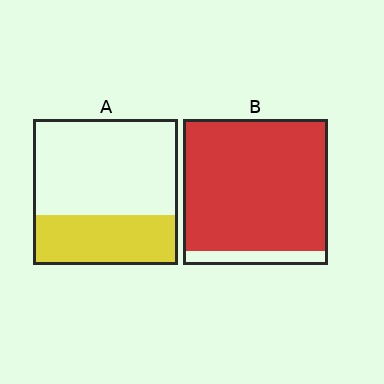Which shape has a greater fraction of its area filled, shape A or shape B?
Shape B.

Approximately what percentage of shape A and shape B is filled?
A is approximately 35% and B is approximately 90%.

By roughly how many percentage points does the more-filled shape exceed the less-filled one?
By roughly 55 percentage points (B over A).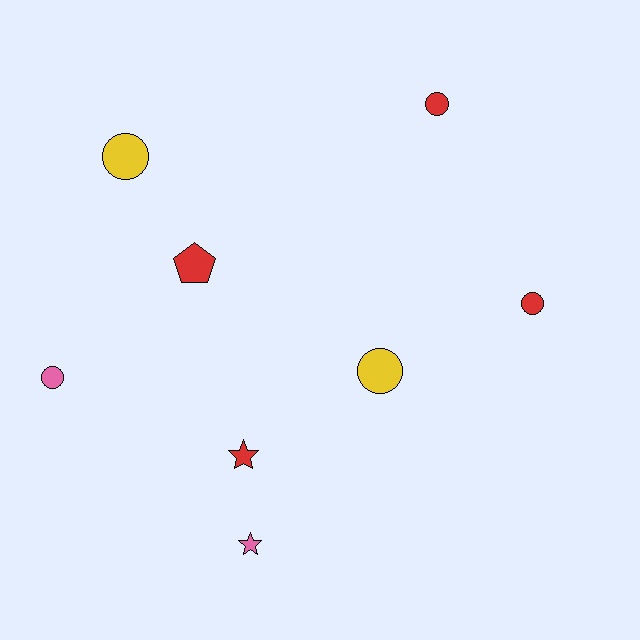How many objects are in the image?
There are 8 objects.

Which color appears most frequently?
Red, with 4 objects.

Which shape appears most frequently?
Circle, with 5 objects.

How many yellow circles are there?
There are 2 yellow circles.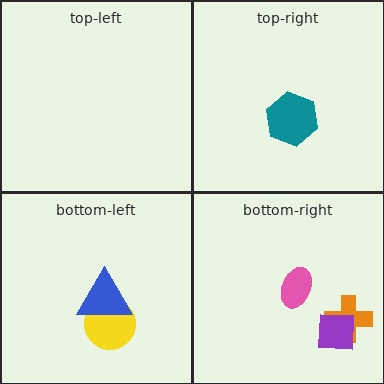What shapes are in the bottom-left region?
The yellow circle, the blue triangle.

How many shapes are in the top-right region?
1.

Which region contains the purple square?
The bottom-right region.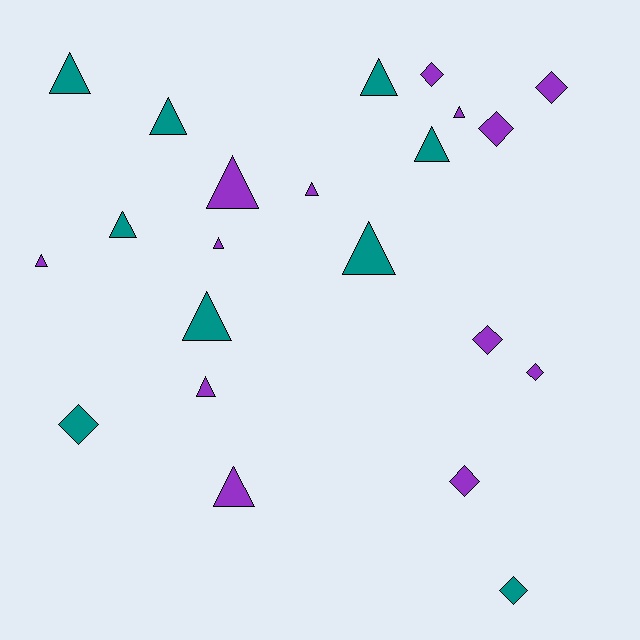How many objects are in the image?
There are 22 objects.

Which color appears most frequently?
Purple, with 13 objects.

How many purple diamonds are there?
There are 6 purple diamonds.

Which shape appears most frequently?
Triangle, with 14 objects.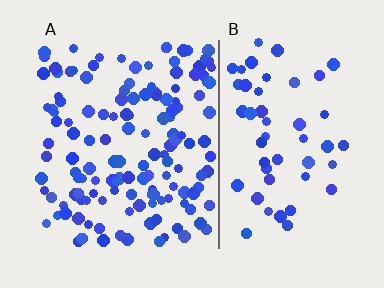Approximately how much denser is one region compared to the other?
Approximately 2.6× — region A over region B.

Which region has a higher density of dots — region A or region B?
A (the left).